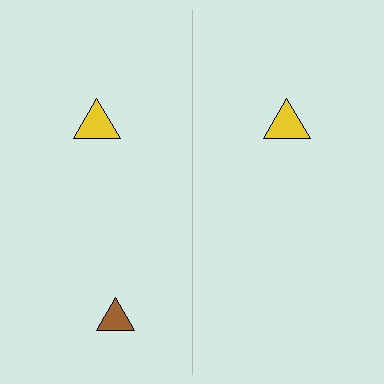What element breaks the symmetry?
A brown triangle is missing from the right side.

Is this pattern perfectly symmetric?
No, the pattern is not perfectly symmetric. A brown triangle is missing from the right side.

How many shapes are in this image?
There are 3 shapes in this image.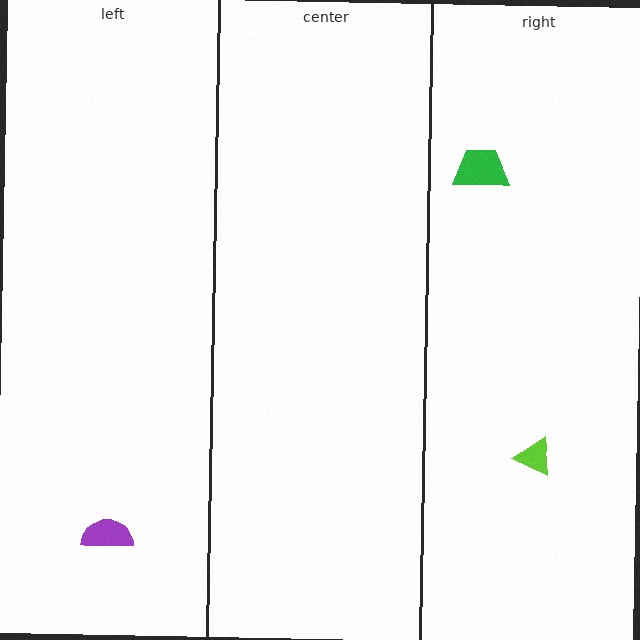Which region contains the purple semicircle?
The left region.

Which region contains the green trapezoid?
The right region.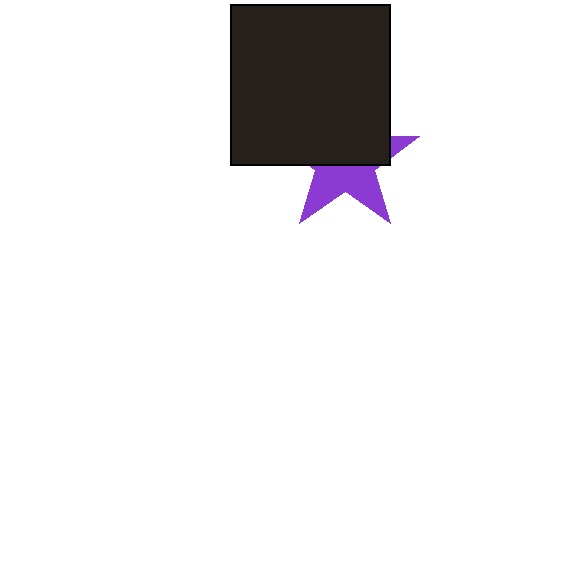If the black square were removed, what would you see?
You would see the complete purple star.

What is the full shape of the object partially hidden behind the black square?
The partially hidden object is a purple star.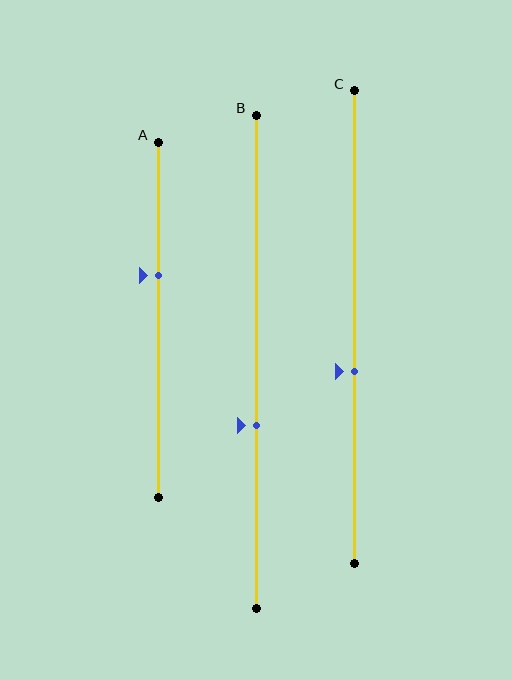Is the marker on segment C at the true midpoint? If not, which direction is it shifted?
No, the marker on segment C is shifted downward by about 9% of the segment length.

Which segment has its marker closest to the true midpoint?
Segment C has its marker closest to the true midpoint.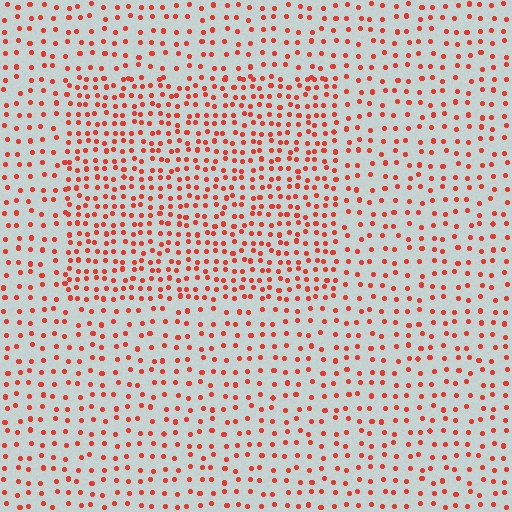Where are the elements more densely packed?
The elements are more densely packed inside the rectangle boundary.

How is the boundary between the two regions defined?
The boundary is defined by a change in element density (approximately 1.8x ratio). All elements are the same color, size, and shape.